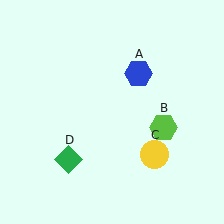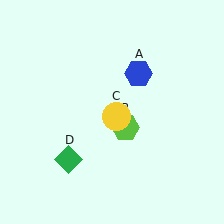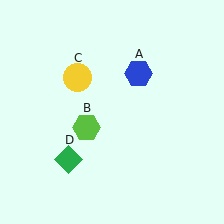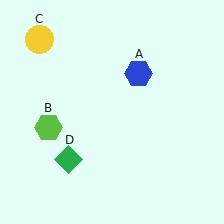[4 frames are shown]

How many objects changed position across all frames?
2 objects changed position: lime hexagon (object B), yellow circle (object C).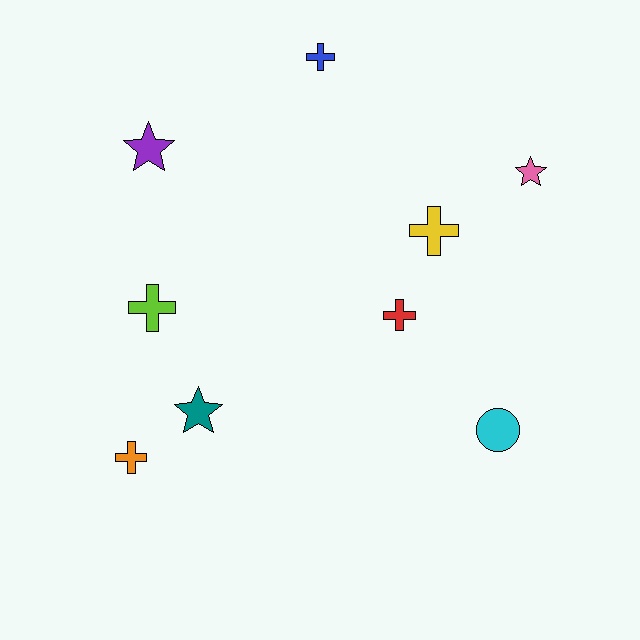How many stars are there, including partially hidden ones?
There are 3 stars.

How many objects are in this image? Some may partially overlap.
There are 9 objects.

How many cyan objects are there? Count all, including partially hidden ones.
There is 1 cyan object.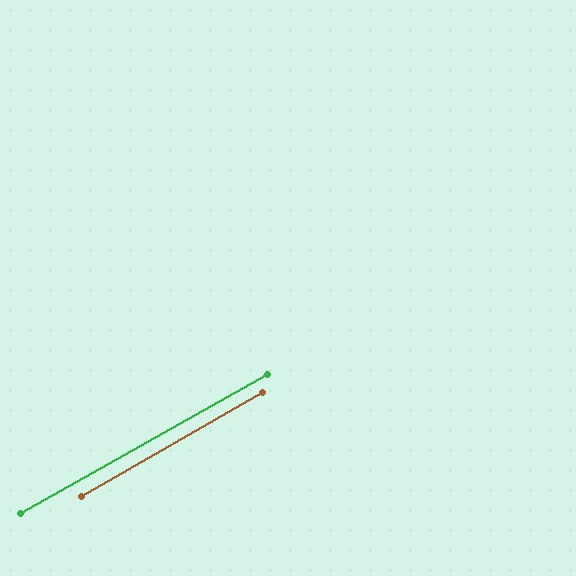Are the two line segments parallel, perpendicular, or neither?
Parallel — their directions differ by only 0.4°.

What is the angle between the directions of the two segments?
Approximately 0 degrees.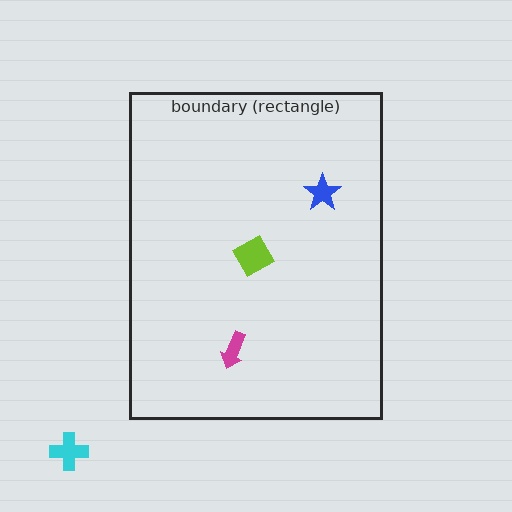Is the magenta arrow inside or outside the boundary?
Inside.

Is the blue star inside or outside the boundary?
Inside.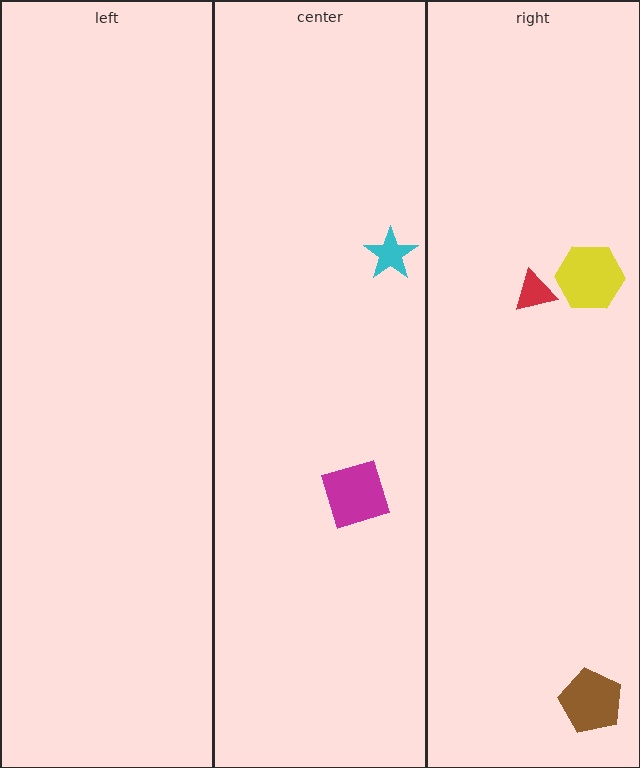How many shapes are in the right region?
3.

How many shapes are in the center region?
2.